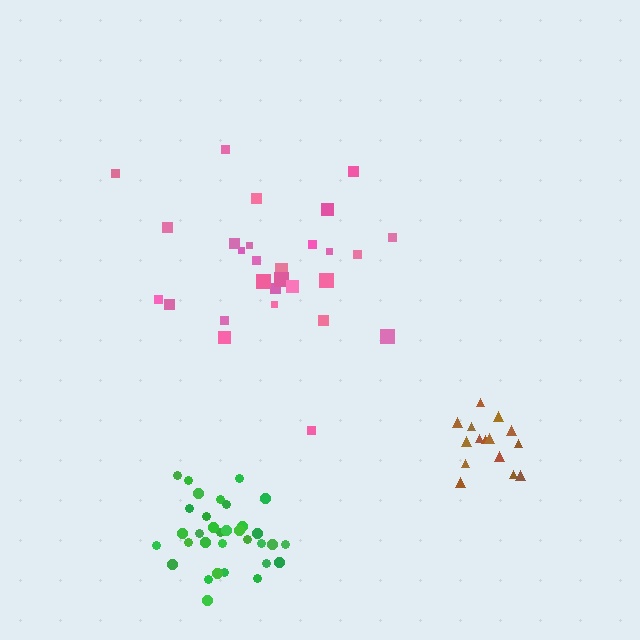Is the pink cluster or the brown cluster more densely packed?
Brown.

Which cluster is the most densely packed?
Green.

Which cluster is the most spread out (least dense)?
Pink.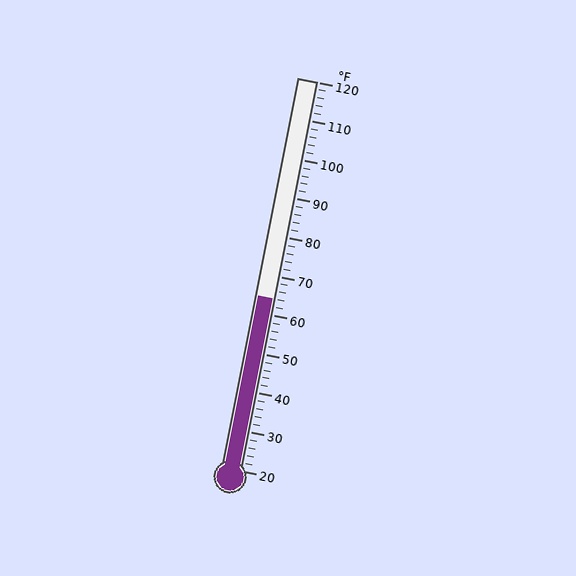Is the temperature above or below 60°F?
The temperature is above 60°F.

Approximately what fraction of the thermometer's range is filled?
The thermometer is filled to approximately 45% of its range.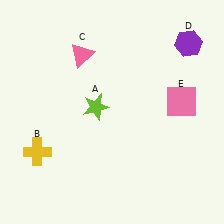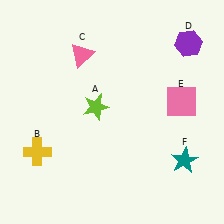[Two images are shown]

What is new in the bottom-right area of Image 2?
A teal star (F) was added in the bottom-right area of Image 2.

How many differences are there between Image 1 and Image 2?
There is 1 difference between the two images.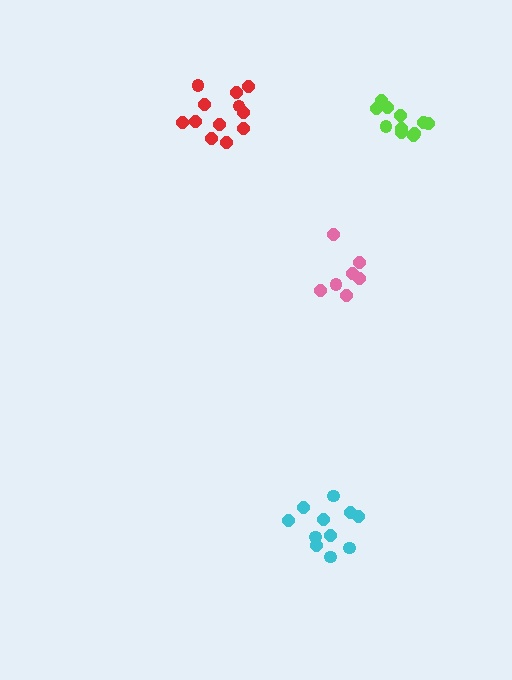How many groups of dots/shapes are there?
There are 4 groups.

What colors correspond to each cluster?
The clusters are colored: cyan, red, pink, lime.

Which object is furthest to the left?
The red cluster is leftmost.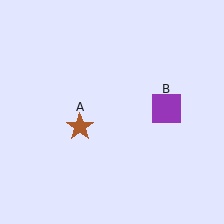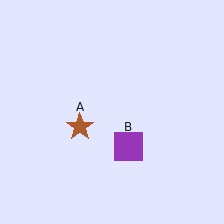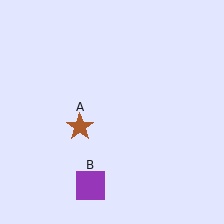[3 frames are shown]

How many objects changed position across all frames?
1 object changed position: purple square (object B).